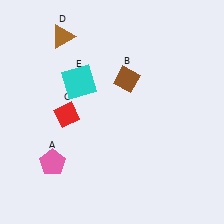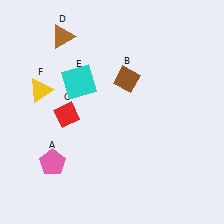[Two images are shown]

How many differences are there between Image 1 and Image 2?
There is 1 difference between the two images.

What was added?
A yellow triangle (F) was added in Image 2.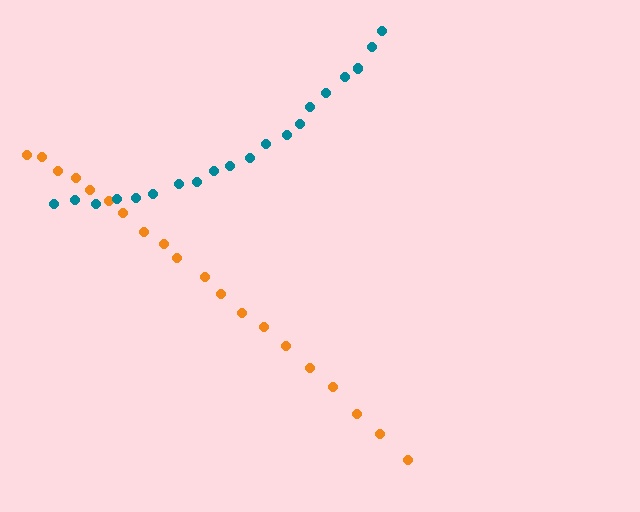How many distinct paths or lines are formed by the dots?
There are 2 distinct paths.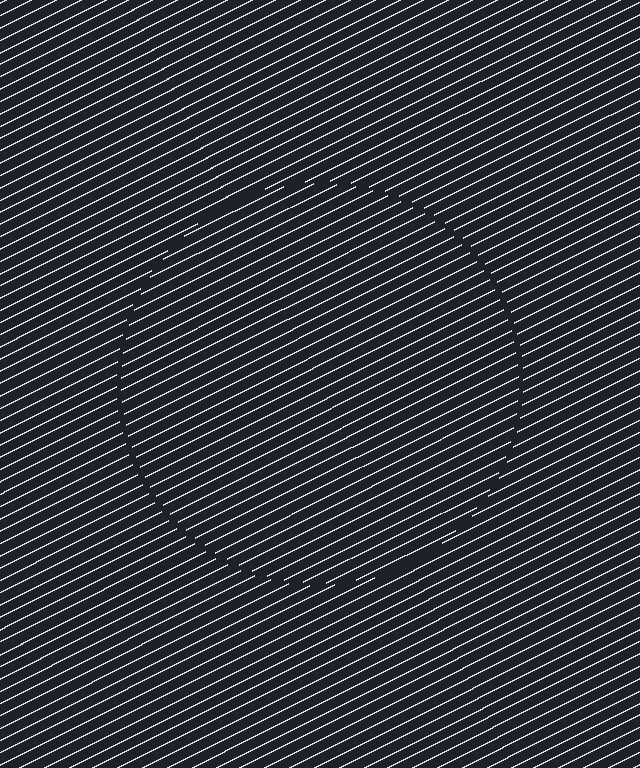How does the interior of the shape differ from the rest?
The interior of the shape contains the same grating, shifted by half a period — the contour is defined by the phase discontinuity where line-ends from the inner and outer gratings abut.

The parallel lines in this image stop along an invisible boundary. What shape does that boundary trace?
An illusory circle. The interior of the shape contains the same grating, shifted by half a period — the contour is defined by the phase discontinuity where line-ends from the inner and outer gratings abut.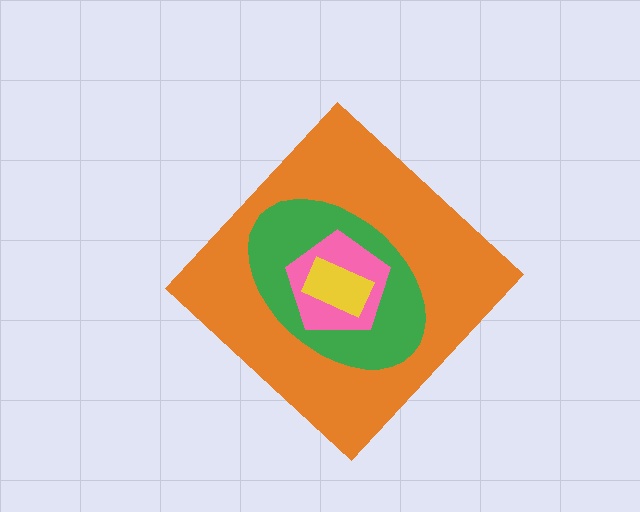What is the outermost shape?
The orange diamond.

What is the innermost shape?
The yellow rectangle.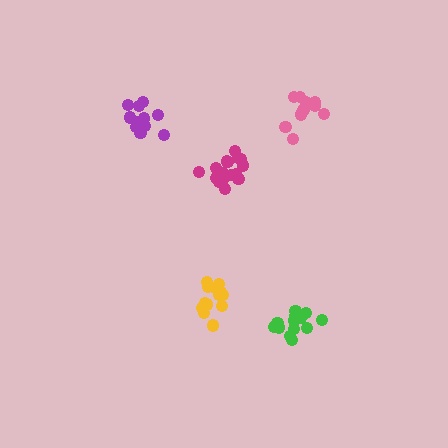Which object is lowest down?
The green cluster is bottommost.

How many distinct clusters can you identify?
There are 5 distinct clusters.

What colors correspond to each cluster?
The clusters are colored: magenta, yellow, pink, purple, green.